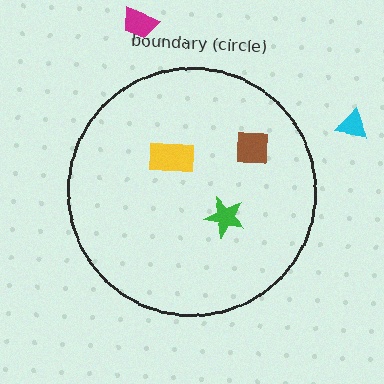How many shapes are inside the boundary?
3 inside, 2 outside.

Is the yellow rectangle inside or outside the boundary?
Inside.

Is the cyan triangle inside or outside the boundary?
Outside.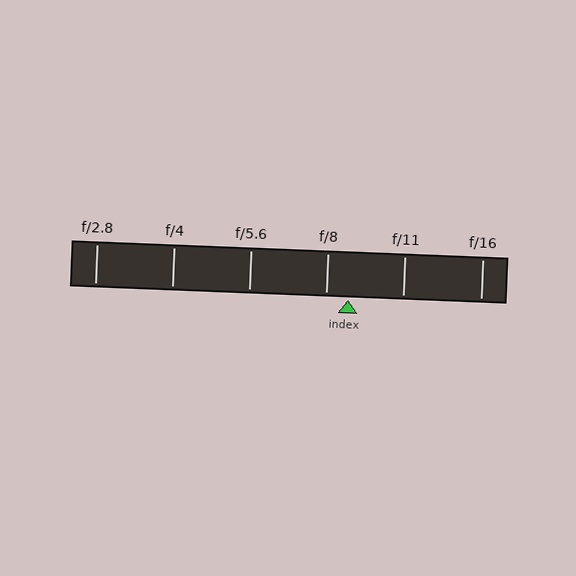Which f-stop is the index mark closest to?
The index mark is closest to f/8.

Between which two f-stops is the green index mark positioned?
The index mark is between f/8 and f/11.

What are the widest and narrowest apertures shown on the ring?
The widest aperture shown is f/2.8 and the narrowest is f/16.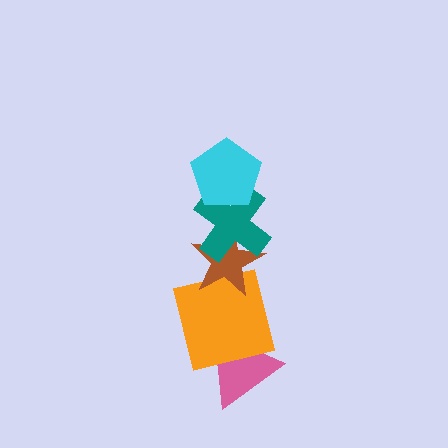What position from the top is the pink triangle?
The pink triangle is 5th from the top.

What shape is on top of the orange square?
The brown star is on top of the orange square.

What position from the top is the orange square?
The orange square is 4th from the top.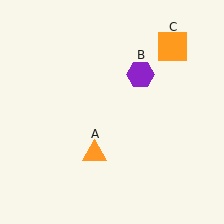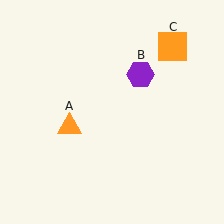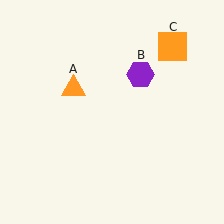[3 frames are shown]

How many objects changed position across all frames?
1 object changed position: orange triangle (object A).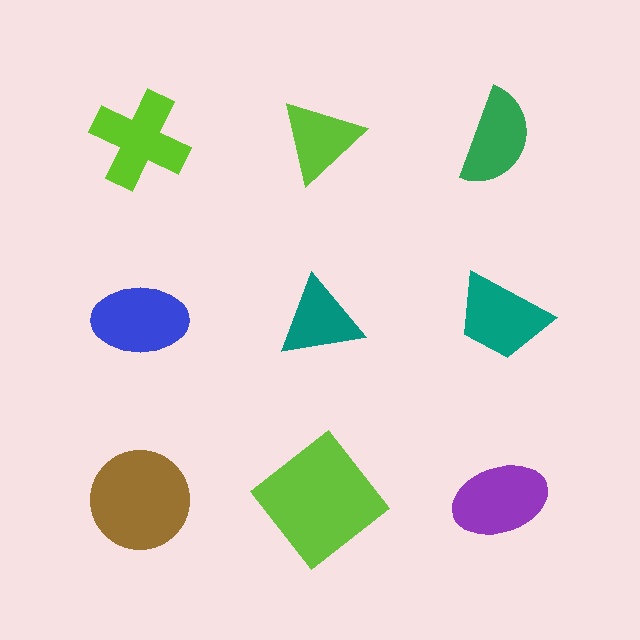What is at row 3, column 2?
A lime diamond.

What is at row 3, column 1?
A brown circle.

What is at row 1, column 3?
A green semicircle.